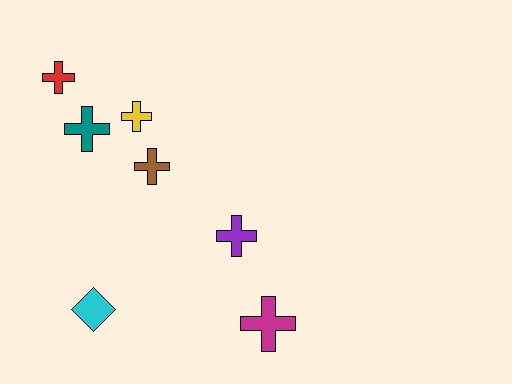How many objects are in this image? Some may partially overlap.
There are 7 objects.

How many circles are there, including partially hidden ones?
There are no circles.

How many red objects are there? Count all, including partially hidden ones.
There is 1 red object.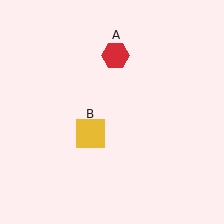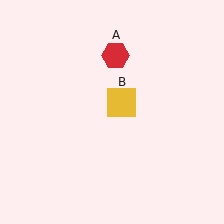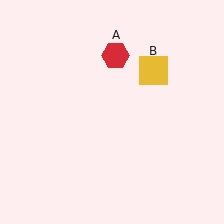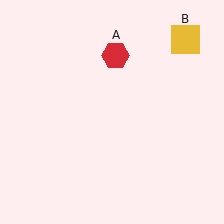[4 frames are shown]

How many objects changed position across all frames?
1 object changed position: yellow square (object B).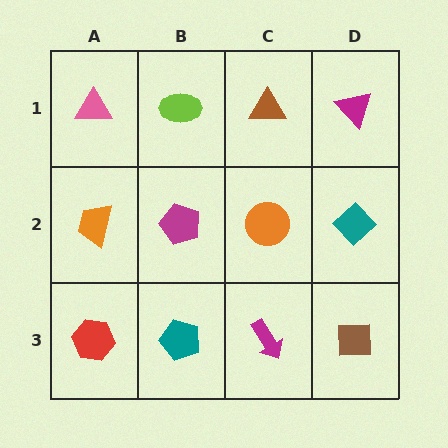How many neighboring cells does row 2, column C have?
4.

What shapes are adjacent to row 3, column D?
A teal diamond (row 2, column D), a magenta arrow (row 3, column C).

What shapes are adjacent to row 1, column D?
A teal diamond (row 2, column D), a brown triangle (row 1, column C).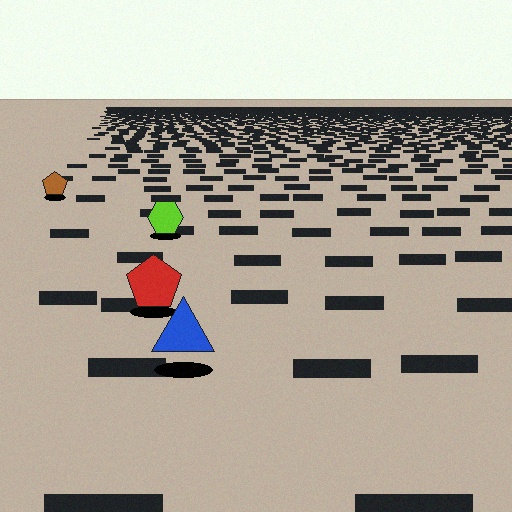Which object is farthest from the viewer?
The brown pentagon is farthest from the viewer. It appears smaller and the ground texture around it is denser.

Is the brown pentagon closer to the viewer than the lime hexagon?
No. The lime hexagon is closer — you can tell from the texture gradient: the ground texture is coarser near it.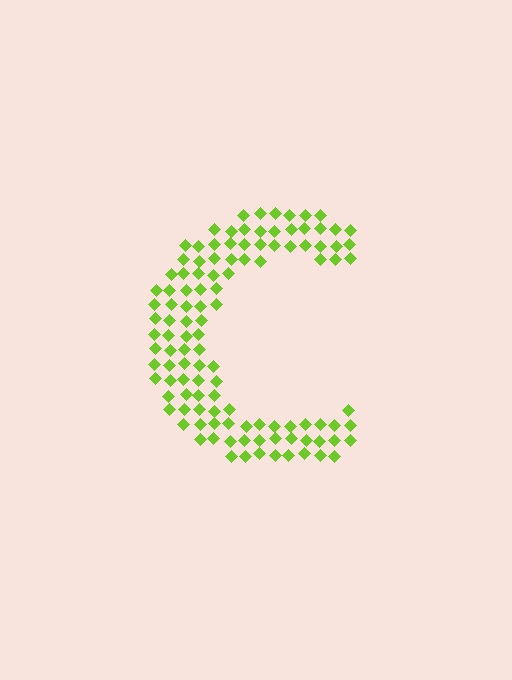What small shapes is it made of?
It is made of small diamonds.